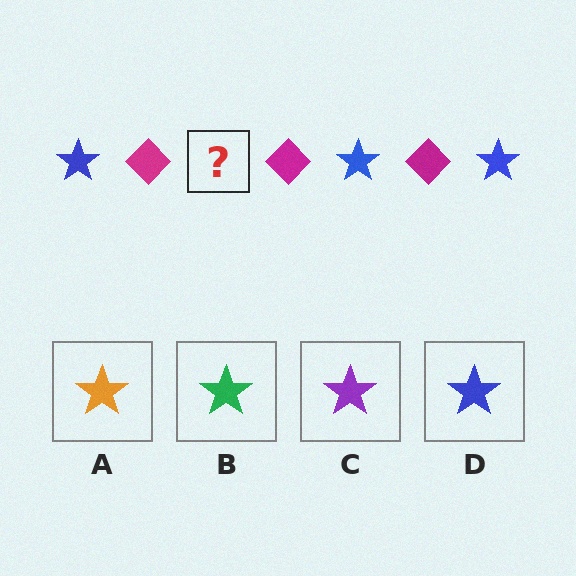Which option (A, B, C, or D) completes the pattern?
D.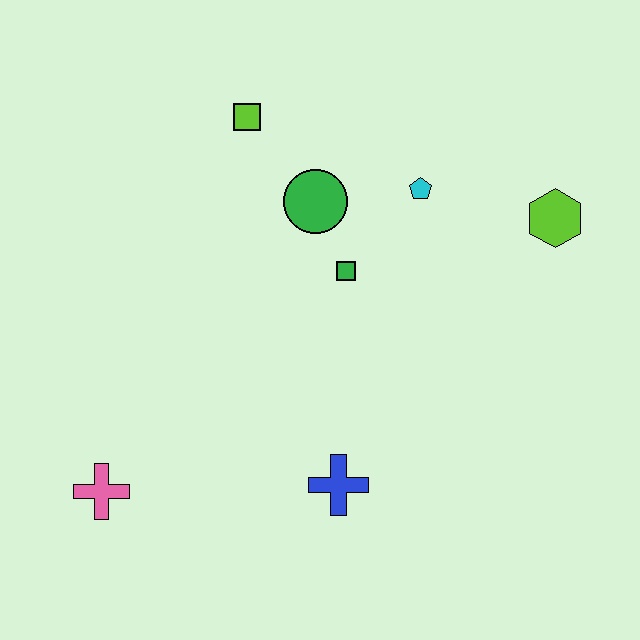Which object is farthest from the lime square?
The pink cross is farthest from the lime square.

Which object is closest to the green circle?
The green square is closest to the green circle.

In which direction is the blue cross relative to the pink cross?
The blue cross is to the right of the pink cross.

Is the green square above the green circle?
No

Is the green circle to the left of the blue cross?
Yes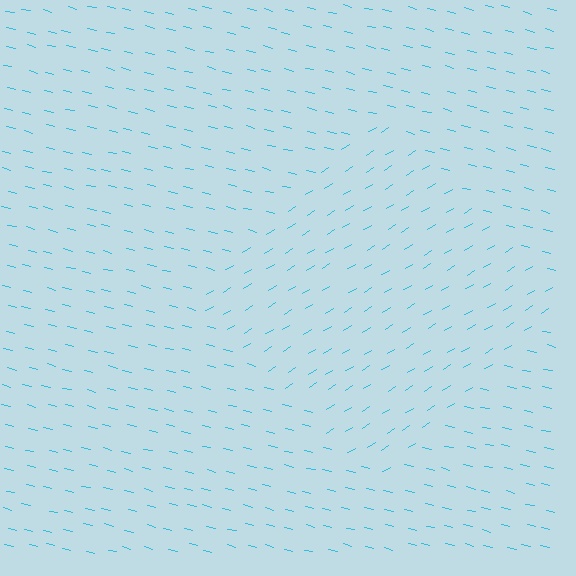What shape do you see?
I see a diamond.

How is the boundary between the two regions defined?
The boundary is defined purely by a change in line orientation (approximately 45 degrees difference). All lines are the same color and thickness.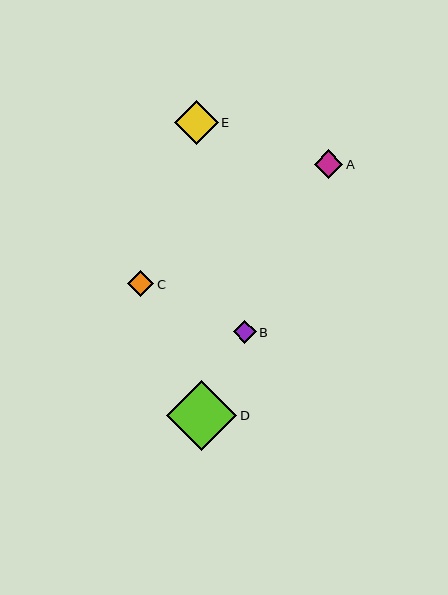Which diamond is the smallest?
Diamond B is the smallest with a size of approximately 23 pixels.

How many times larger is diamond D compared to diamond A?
Diamond D is approximately 2.5 times the size of diamond A.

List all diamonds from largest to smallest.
From largest to smallest: D, E, A, C, B.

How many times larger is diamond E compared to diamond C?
Diamond E is approximately 1.7 times the size of diamond C.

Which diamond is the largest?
Diamond D is the largest with a size of approximately 70 pixels.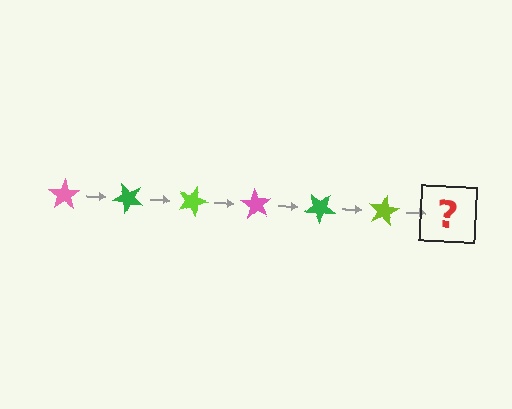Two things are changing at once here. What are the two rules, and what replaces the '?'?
The two rules are that it rotates 45 degrees each step and the color cycles through pink, green, and lime. The '?' should be a pink star, rotated 270 degrees from the start.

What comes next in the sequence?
The next element should be a pink star, rotated 270 degrees from the start.